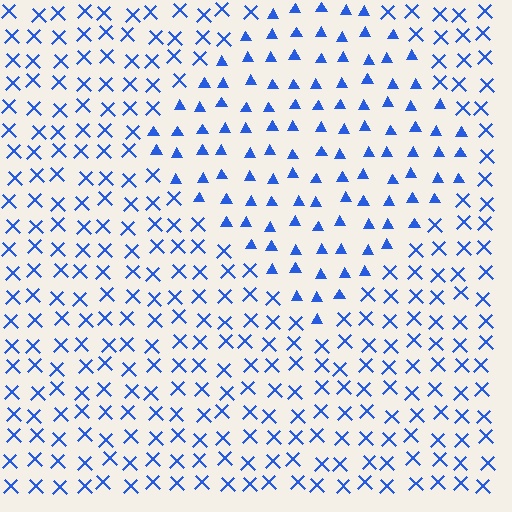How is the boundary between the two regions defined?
The boundary is defined by a change in element shape: triangles inside vs. X marks outside. All elements share the same color and spacing.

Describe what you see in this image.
The image is filled with small blue elements arranged in a uniform grid. A diamond-shaped region contains triangles, while the surrounding area contains X marks. The boundary is defined purely by the change in element shape.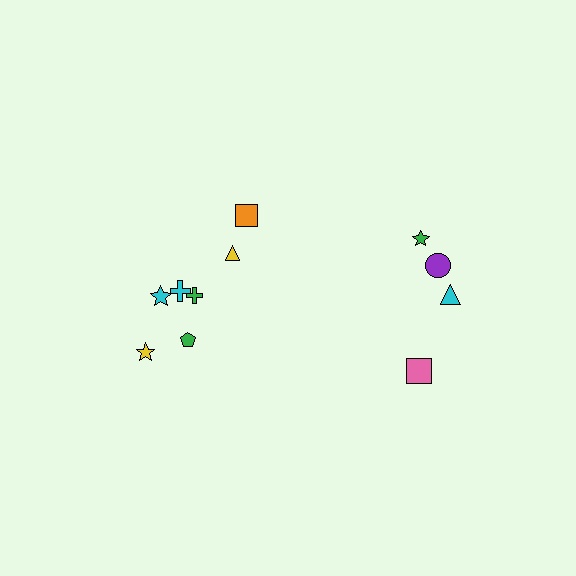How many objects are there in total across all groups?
There are 11 objects.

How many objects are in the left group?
There are 7 objects.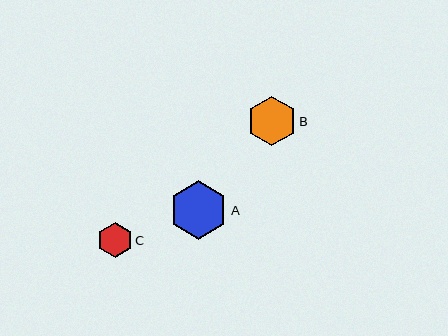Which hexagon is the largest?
Hexagon A is the largest with a size of approximately 58 pixels.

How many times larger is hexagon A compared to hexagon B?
Hexagon A is approximately 1.2 times the size of hexagon B.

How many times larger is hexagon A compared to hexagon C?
Hexagon A is approximately 1.7 times the size of hexagon C.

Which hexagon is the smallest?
Hexagon C is the smallest with a size of approximately 35 pixels.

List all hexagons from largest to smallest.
From largest to smallest: A, B, C.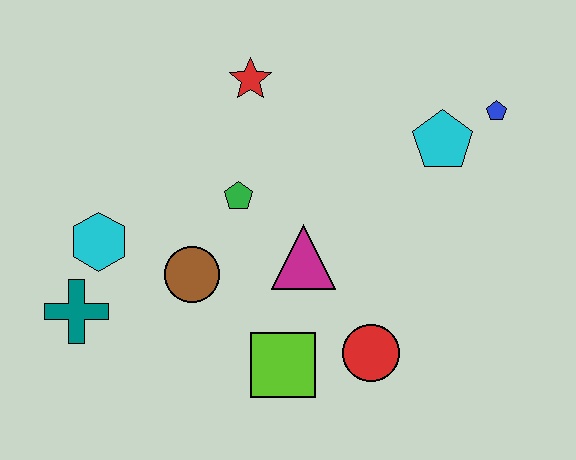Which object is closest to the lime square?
The red circle is closest to the lime square.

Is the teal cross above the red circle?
Yes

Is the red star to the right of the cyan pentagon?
No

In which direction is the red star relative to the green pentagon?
The red star is above the green pentagon.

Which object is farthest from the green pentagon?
The blue pentagon is farthest from the green pentagon.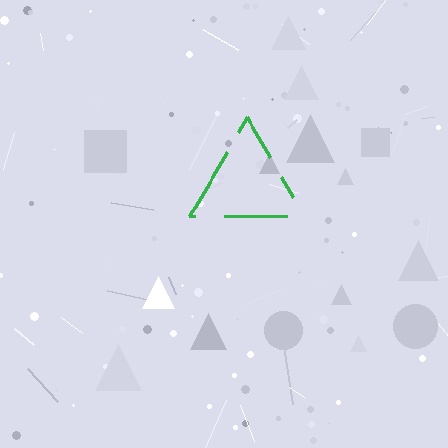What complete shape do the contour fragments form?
The contour fragments form a triangle.